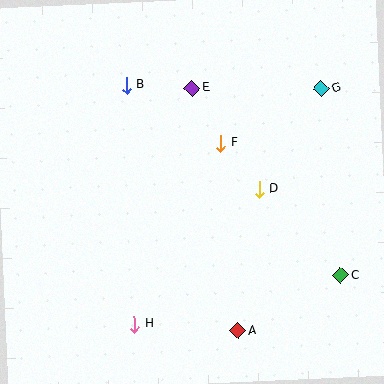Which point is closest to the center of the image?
Point F at (220, 143) is closest to the center.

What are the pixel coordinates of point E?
Point E is at (192, 88).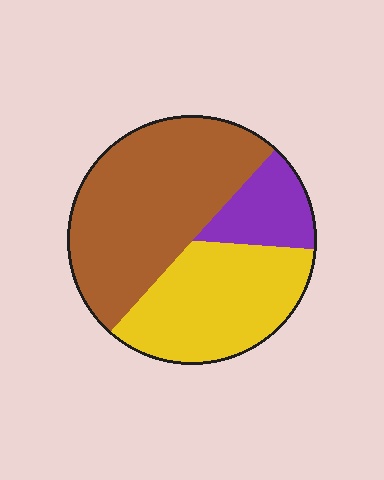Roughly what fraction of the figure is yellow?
Yellow takes up between a third and a half of the figure.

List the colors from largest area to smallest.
From largest to smallest: brown, yellow, purple.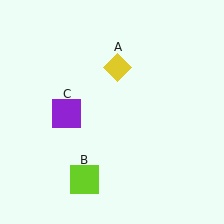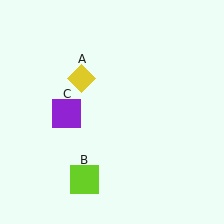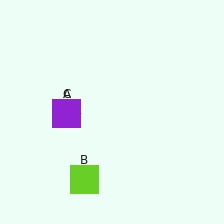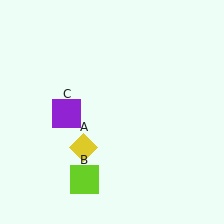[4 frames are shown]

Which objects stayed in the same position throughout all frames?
Lime square (object B) and purple square (object C) remained stationary.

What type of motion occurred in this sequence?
The yellow diamond (object A) rotated counterclockwise around the center of the scene.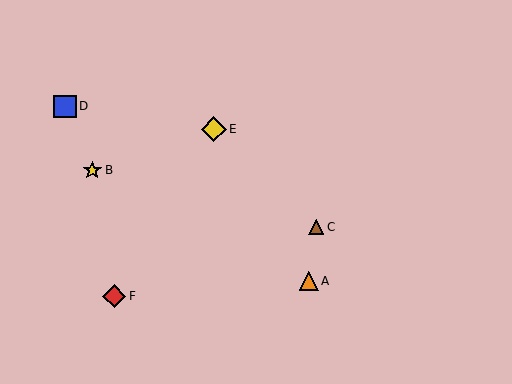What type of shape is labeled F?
Shape F is a red diamond.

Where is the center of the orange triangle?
The center of the orange triangle is at (309, 281).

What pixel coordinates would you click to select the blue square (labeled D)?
Click at (65, 106) to select the blue square D.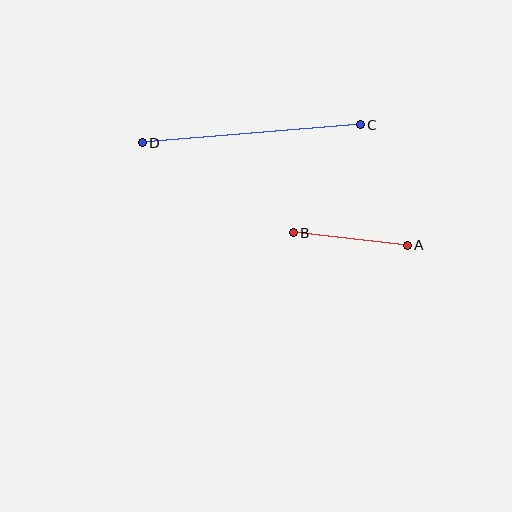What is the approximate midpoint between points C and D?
The midpoint is at approximately (251, 134) pixels.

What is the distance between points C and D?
The distance is approximately 219 pixels.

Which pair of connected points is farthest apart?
Points C and D are farthest apart.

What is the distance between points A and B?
The distance is approximately 115 pixels.